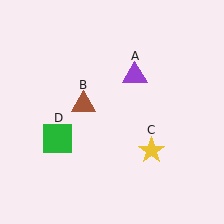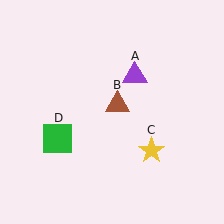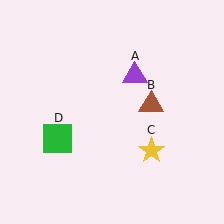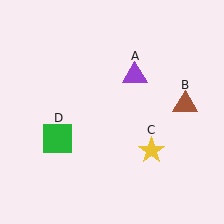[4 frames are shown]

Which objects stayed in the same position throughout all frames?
Purple triangle (object A) and yellow star (object C) and green square (object D) remained stationary.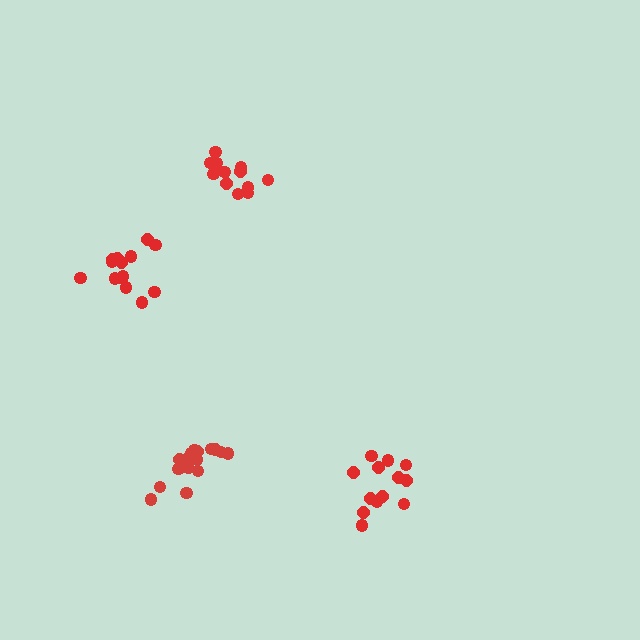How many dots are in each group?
Group 1: 13 dots, Group 2: 14 dots, Group 3: 17 dots, Group 4: 13 dots (57 total).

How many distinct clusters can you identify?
There are 4 distinct clusters.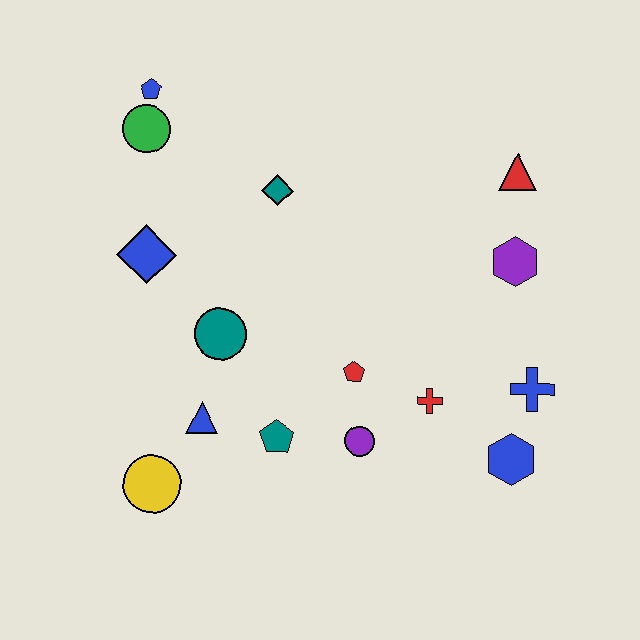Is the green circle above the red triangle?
Yes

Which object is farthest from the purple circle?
The blue pentagon is farthest from the purple circle.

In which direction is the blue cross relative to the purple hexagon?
The blue cross is below the purple hexagon.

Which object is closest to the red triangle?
The purple hexagon is closest to the red triangle.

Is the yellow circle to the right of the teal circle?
No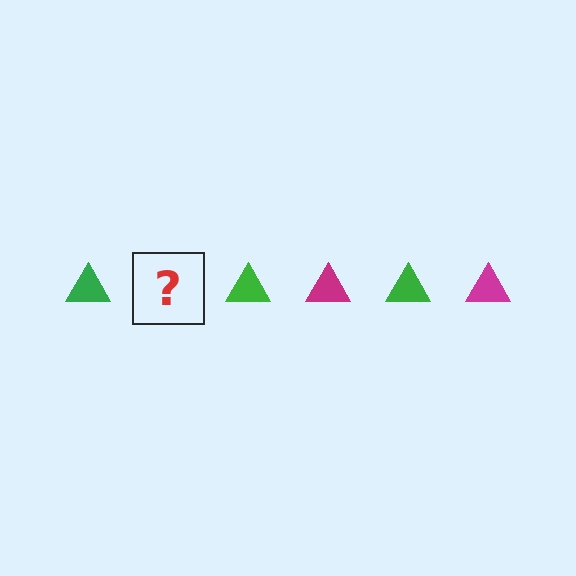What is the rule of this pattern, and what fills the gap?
The rule is that the pattern cycles through green, magenta triangles. The gap should be filled with a magenta triangle.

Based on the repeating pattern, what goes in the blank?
The blank should be a magenta triangle.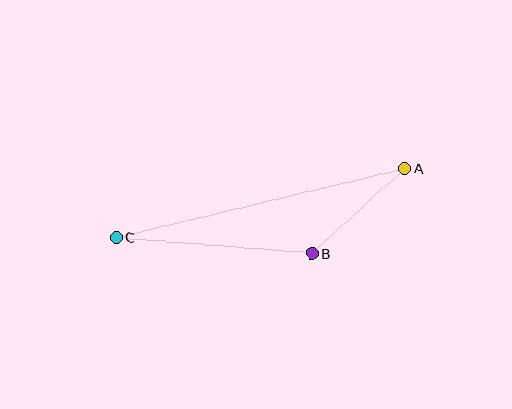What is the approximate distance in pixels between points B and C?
The distance between B and C is approximately 196 pixels.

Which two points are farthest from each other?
Points A and C are farthest from each other.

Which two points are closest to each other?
Points A and B are closest to each other.